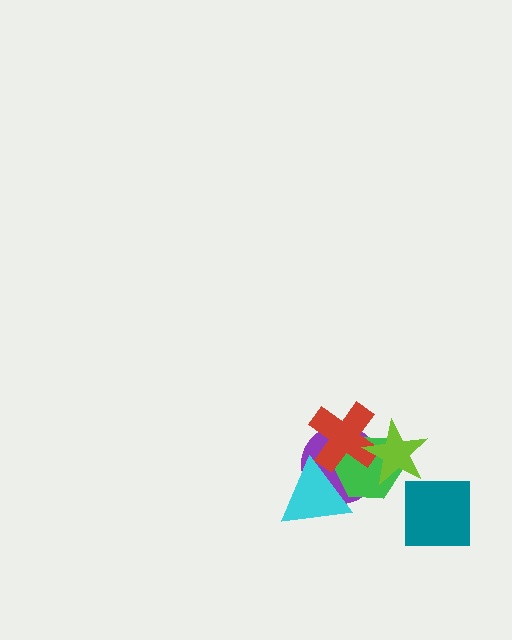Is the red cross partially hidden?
Yes, it is partially covered by another shape.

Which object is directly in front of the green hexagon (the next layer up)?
The red cross is directly in front of the green hexagon.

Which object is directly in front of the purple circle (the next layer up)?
The green hexagon is directly in front of the purple circle.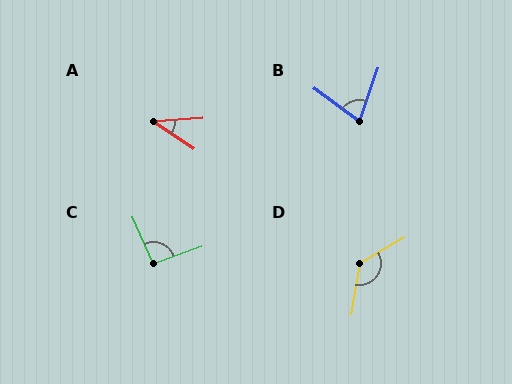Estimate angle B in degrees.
Approximately 72 degrees.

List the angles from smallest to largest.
A (38°), B (72°), C (94°), D (130°).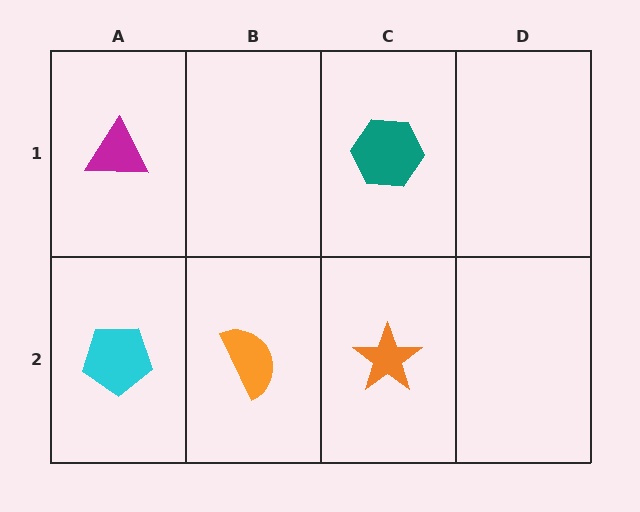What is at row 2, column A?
A cyan pentagon.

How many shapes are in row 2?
3 shapes.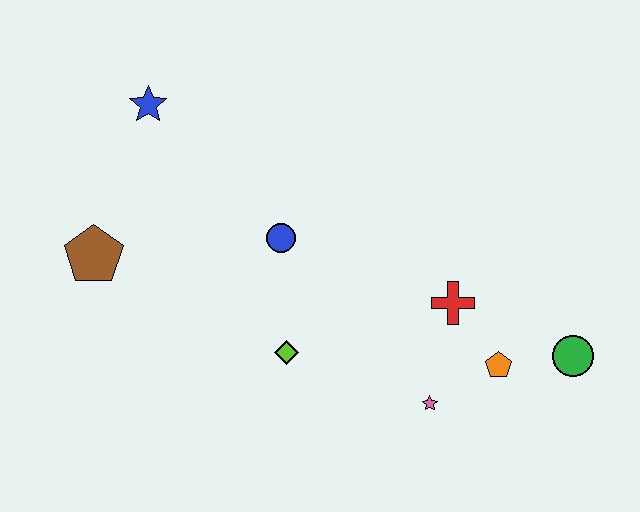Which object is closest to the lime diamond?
The blue circle is closest to the lime diamond.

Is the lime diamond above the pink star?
Yes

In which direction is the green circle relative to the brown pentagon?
The green circle is to the right of the brown pentagon.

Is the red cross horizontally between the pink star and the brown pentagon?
No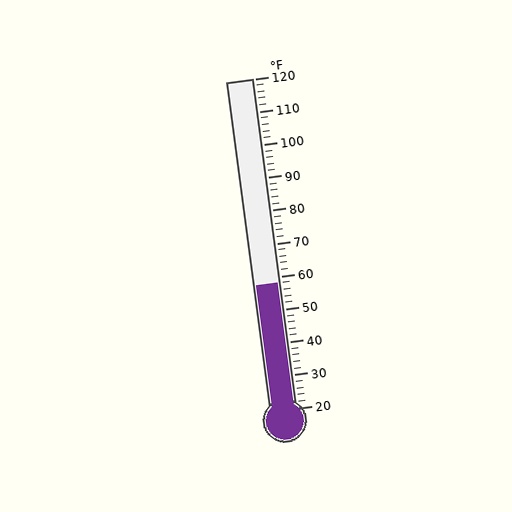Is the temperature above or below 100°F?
The temperature is below 100°F.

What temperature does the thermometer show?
The thermometer shows approximately 58°F.